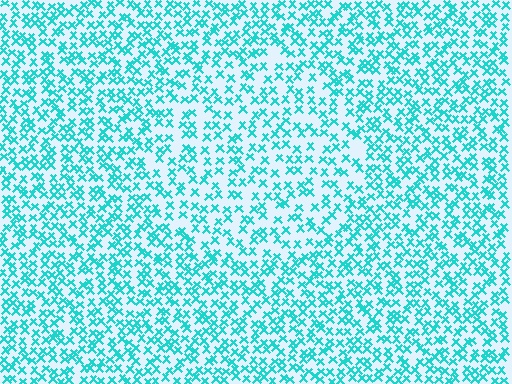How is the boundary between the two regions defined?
The boundary is defined by a change in element density (approximately 1.5x ratio). All elements are the same color, size, and shape.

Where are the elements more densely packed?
The elements are more densely packed outside the circle boundary.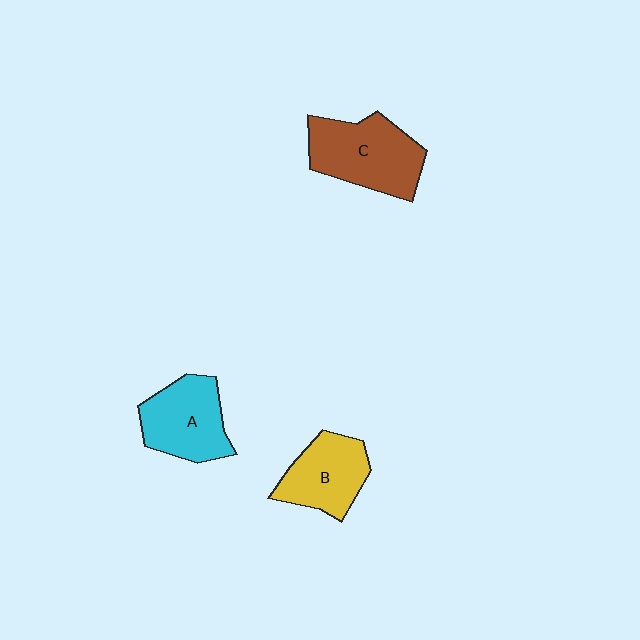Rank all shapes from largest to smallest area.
From largest to smallest: C (brown), A (cyan), B (yellow).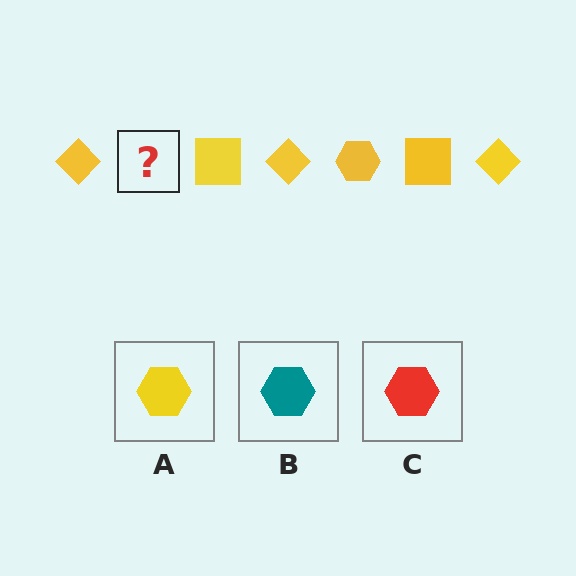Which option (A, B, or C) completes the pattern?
A.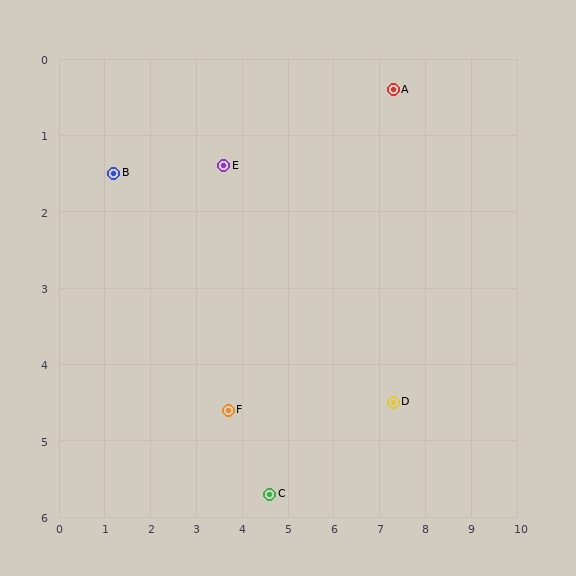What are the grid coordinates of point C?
Point C is at approximately (4.6, 5.7).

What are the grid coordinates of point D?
Point D is at approximately (7.3, 4.5).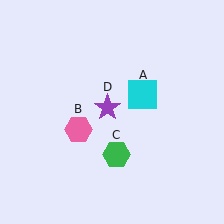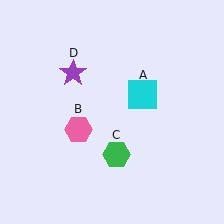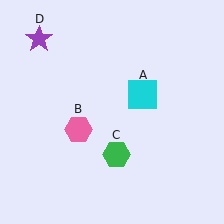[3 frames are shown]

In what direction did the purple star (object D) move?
The purple star (object D) moved up and to the left.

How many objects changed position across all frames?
1 object changed position: purple star (object D).